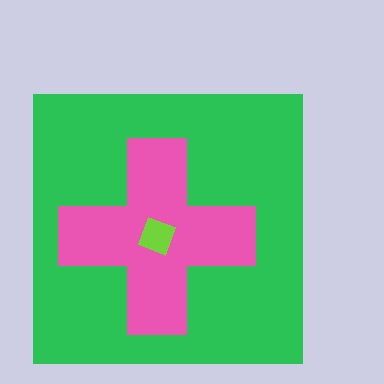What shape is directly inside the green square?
The pink cross.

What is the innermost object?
The lime diamond.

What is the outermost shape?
The green square.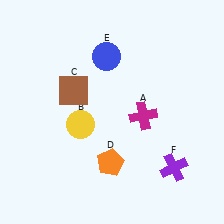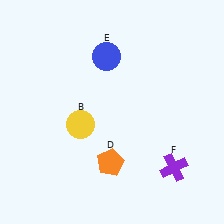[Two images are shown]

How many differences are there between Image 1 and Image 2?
There are 2 differences between the two images.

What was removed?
The brown square (C), the magenta cross (A) were removed in Image 2.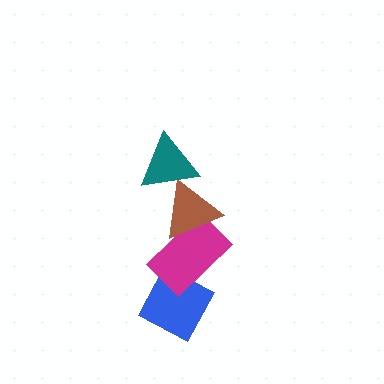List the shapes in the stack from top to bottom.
From top to bottom: the teal triangle, the brown triangle, the magenta rectangle, the blue diamond.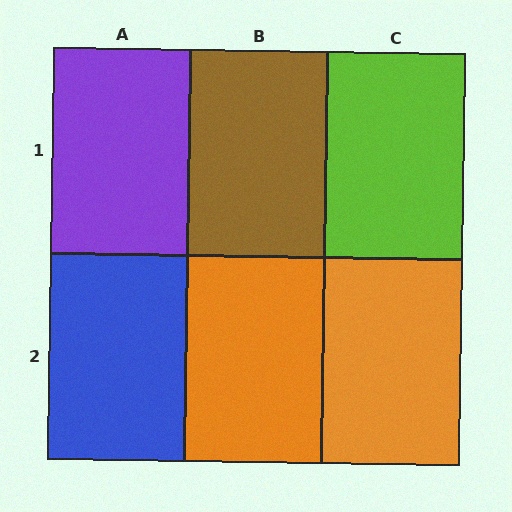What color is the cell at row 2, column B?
Orange.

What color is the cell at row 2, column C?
Orange.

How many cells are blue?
1 cell is blue.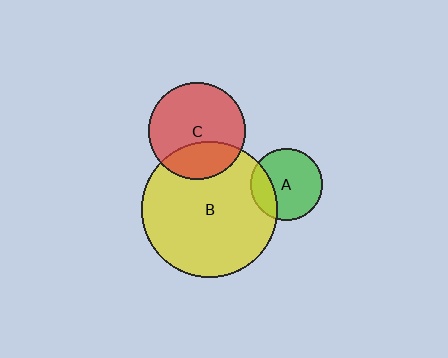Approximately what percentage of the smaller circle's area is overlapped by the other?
Approximately 25%.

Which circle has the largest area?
Circle B (yellow).